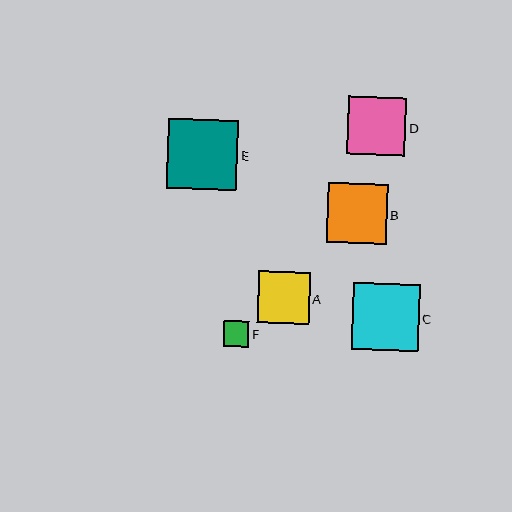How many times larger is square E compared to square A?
Square E is approximately 1.3 times the size of square A.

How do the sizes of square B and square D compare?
Square B and square D are approximately the same size.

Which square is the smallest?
Square F is the smallest with a size of approximately 25 pixels.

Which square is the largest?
Square E is the largest with a size of approximately 70 pixels.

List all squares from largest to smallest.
From largest to smallest: E, C, B, D, A, F.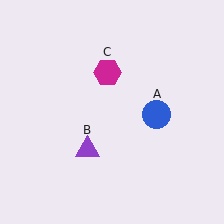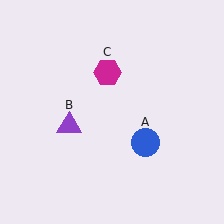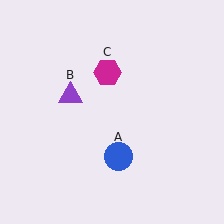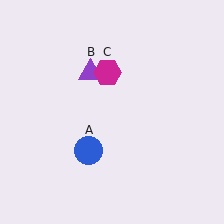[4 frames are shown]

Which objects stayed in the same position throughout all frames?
Magenta hexagon (object C) remained stationary.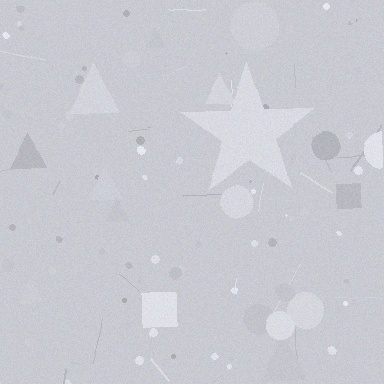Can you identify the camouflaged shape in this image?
The camouflaged shape is a star.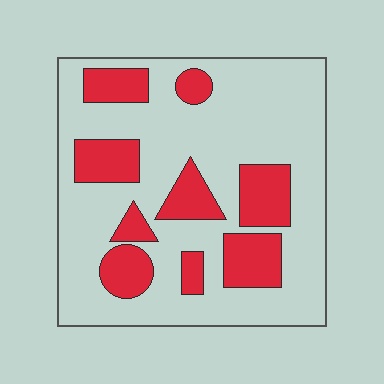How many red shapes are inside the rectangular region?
9.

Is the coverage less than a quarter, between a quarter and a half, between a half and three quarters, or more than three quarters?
Between a quarter and a half.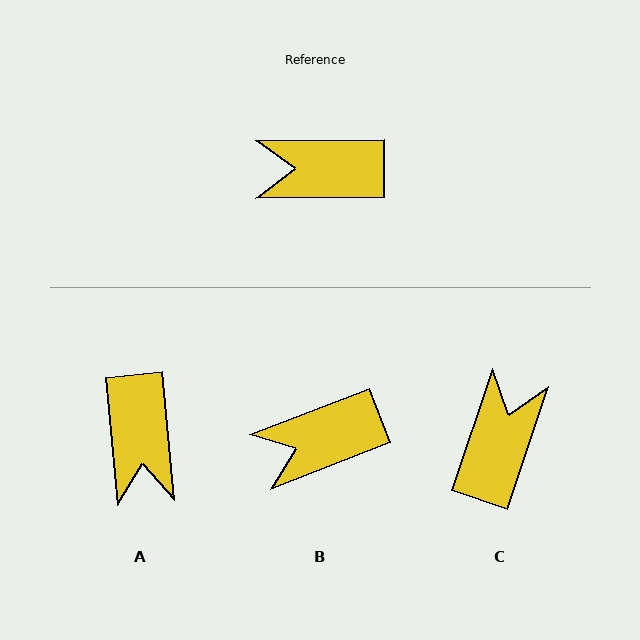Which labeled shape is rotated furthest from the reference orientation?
C, about 109 degrees away.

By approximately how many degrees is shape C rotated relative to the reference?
Approximately 109 degrees clockwise.